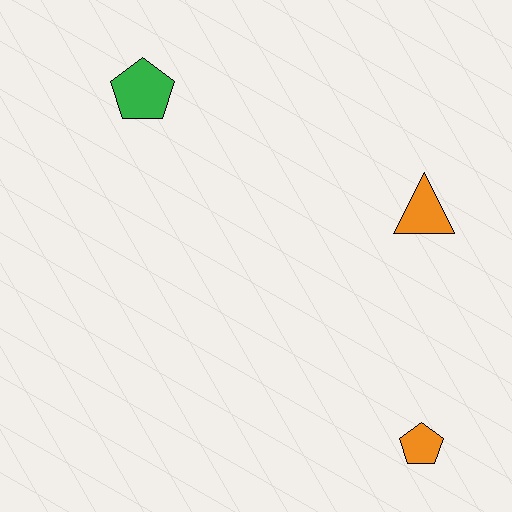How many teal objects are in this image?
There are no teal objects.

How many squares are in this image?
There are no squares.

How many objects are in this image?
There are 3 objects.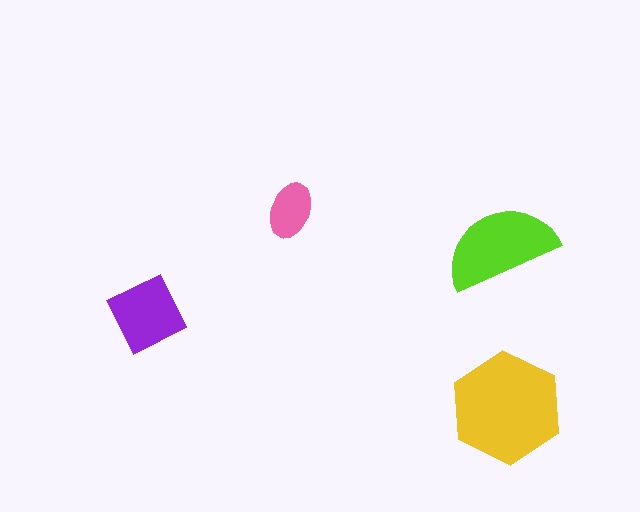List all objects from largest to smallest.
The yellow hexagon, the lime semicircle, the purple square, the pink ellipse.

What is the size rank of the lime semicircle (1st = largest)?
2nd.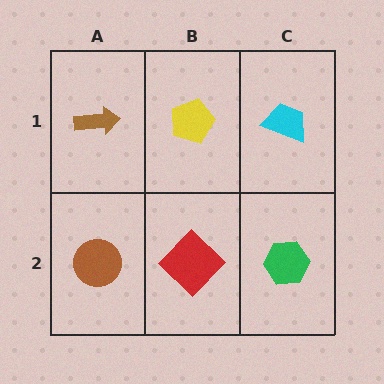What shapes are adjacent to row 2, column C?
A cyan trapezoid (row 1, column C), a red diamond (row 2, column B).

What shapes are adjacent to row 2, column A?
A brown arrow (row 1, column A), a red diamond (row 2, column B).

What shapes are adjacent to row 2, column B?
A yellow pentagon (row 1, column B), a brown circle (row 2, column A), a green hexagon (row 2, column C).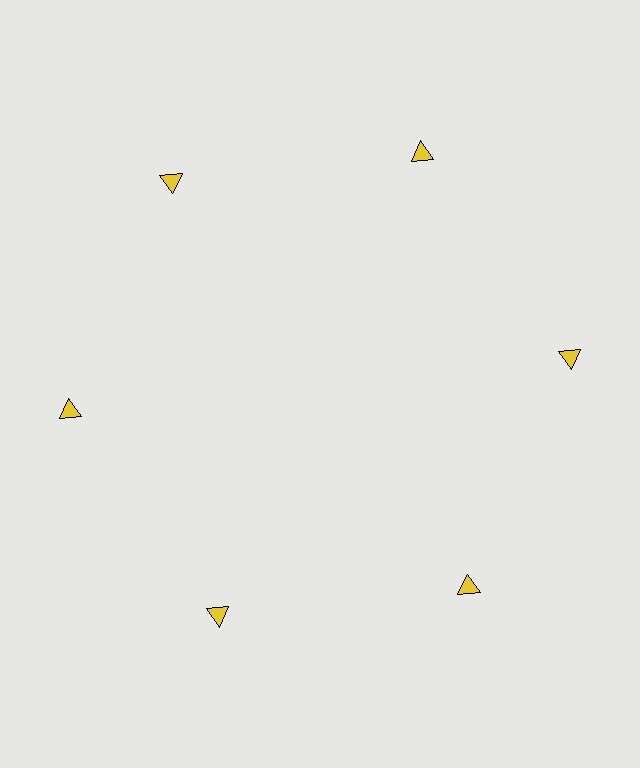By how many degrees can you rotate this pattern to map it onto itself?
The pattern maps onto itself every 60 degrees of rotation.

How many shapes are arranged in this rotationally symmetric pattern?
There are 6 shapes, arranged in 6 groups of 1.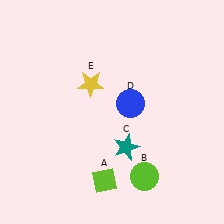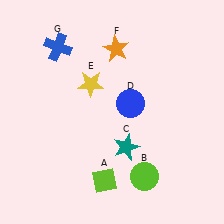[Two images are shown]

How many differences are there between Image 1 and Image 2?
There are 2 differences between the two images.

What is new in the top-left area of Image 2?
A blue cross (G) was added in the top-left area of Image 2.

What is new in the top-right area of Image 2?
An orange star (F) was added in the top-right area of Image 2.